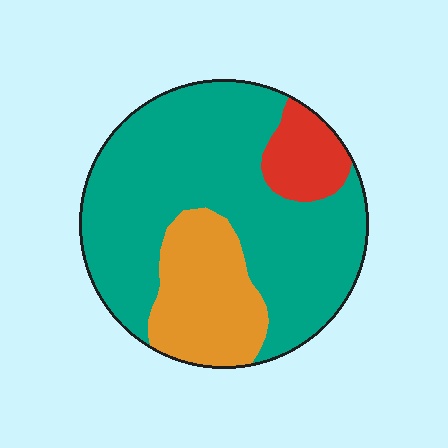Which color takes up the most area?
Teal, at roughly 70%.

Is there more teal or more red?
Teal.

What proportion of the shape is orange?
Orange covers around 20% of the shape.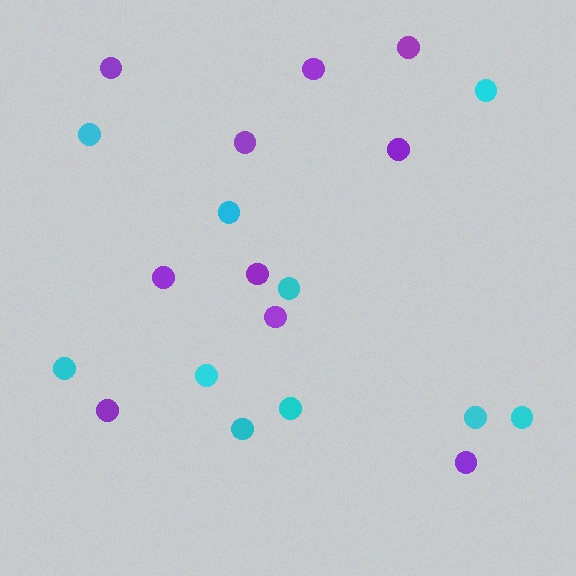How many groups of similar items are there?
There are 2 groups: one group of cyan circles (10) and one group of purple circles (10).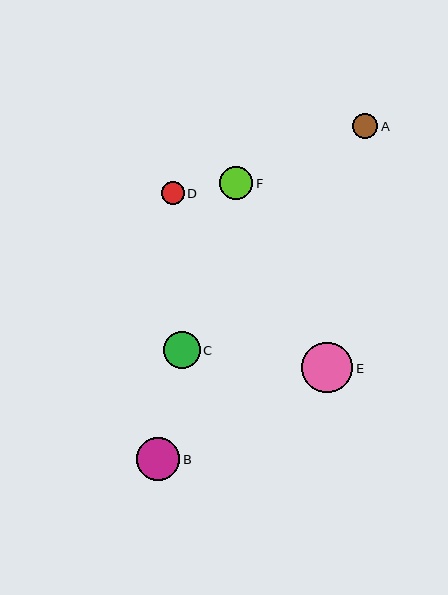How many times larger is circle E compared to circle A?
Circle E is approximately 2.0 times the size of circle A.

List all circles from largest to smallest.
From largest to smallest: E, B, C, F, A, D.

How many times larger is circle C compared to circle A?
Circle C is approximately 1.5 times the size of circle A.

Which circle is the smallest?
Circle D is the smallest with a size of approximately 22 pixels.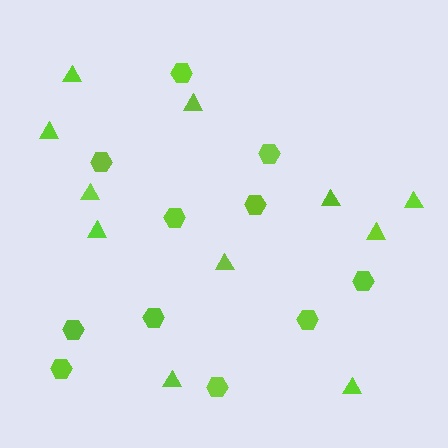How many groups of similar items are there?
There are 2 groups: one group of triangles (11) and one group of hexagons (11).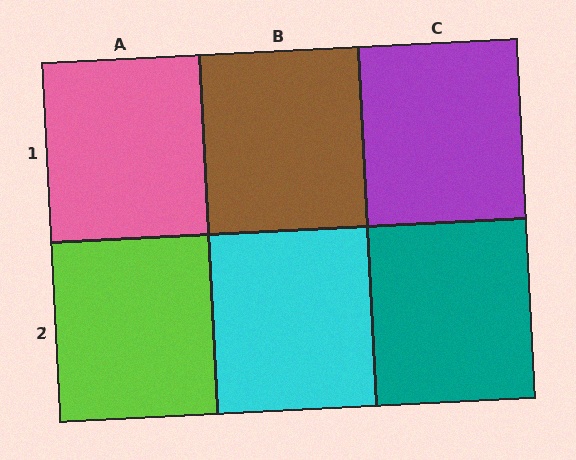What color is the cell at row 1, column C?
Purple.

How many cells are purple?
1 cell is purple.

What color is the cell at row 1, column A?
Pink.